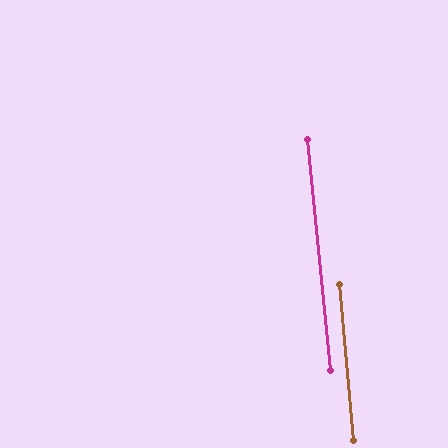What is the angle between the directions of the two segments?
Approximately 1 degree.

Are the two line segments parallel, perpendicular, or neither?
Parallel — their directions differ by only 0.6°.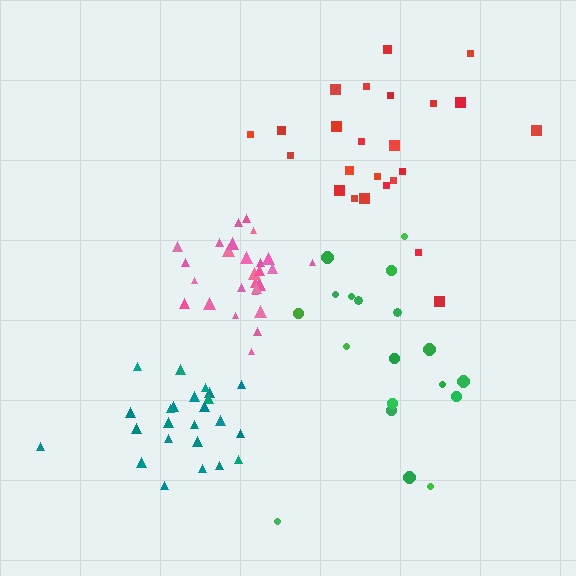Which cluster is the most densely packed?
Pink.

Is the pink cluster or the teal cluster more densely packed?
Pink.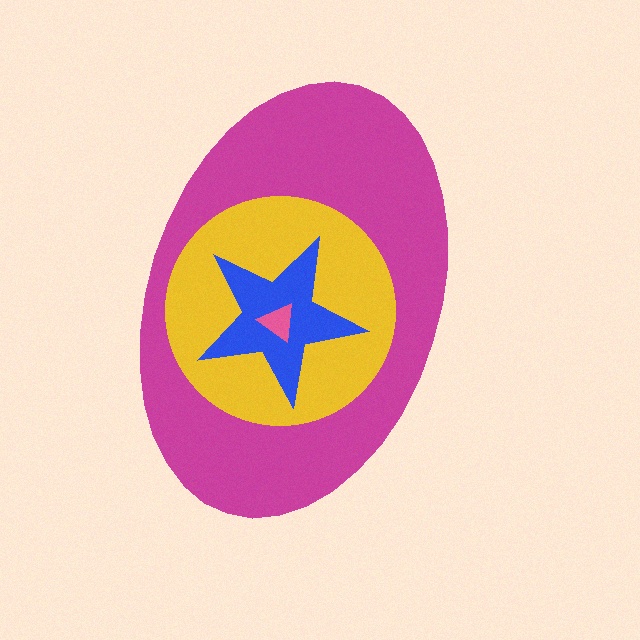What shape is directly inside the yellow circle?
The blue star.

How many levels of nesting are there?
4.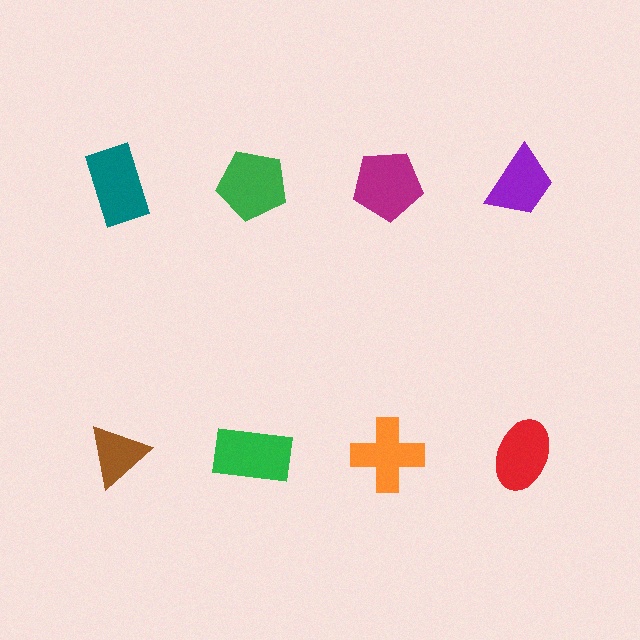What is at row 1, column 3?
A magenta pentagon.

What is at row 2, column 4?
A red ellipse.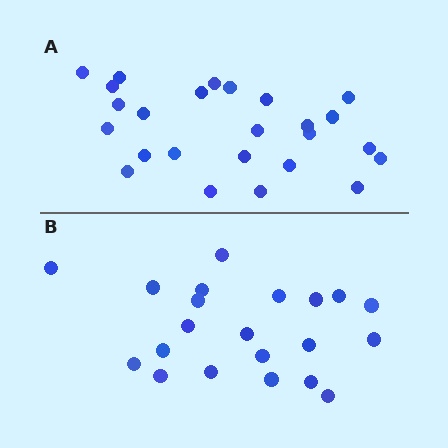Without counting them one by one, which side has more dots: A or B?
Region A (the top region) has more dots.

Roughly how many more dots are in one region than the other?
Region A has about 4 more dots than region B.